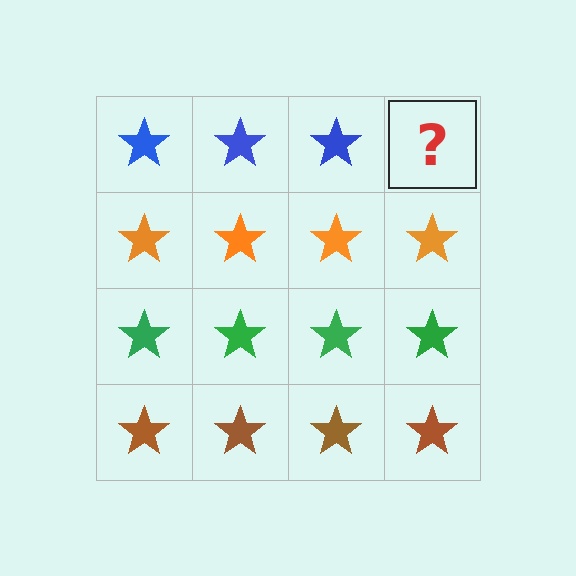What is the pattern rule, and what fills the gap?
The rule is that each row has a consistent color. The gap should be filled with a blue star.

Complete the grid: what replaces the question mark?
The question mark should be replaced with a blue star.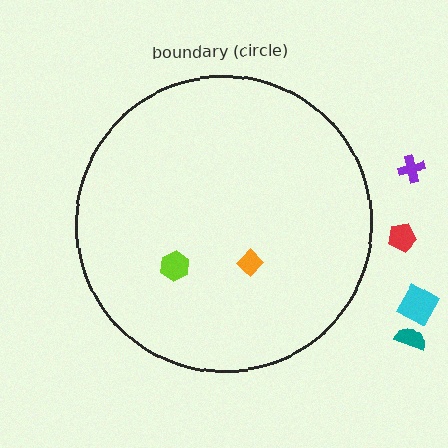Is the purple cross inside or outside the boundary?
Outside.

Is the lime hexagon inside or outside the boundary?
Inside.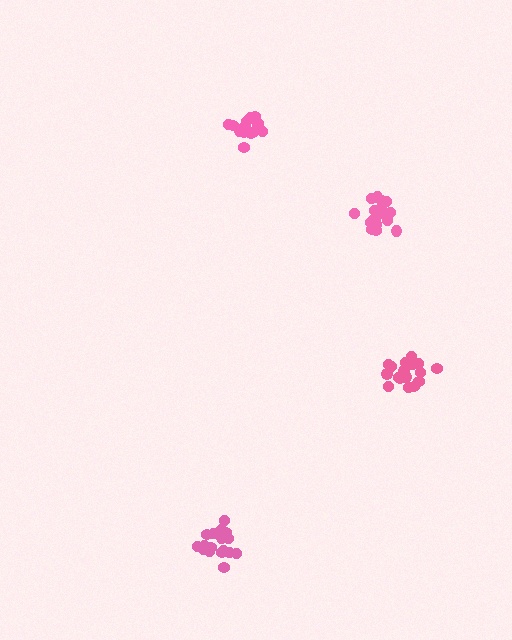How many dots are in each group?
Group 1: 17 dots, Group 2: 18 dots, Group 3: 17 dots, Group 4: 14 dots (66 total).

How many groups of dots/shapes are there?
There are 4 groups.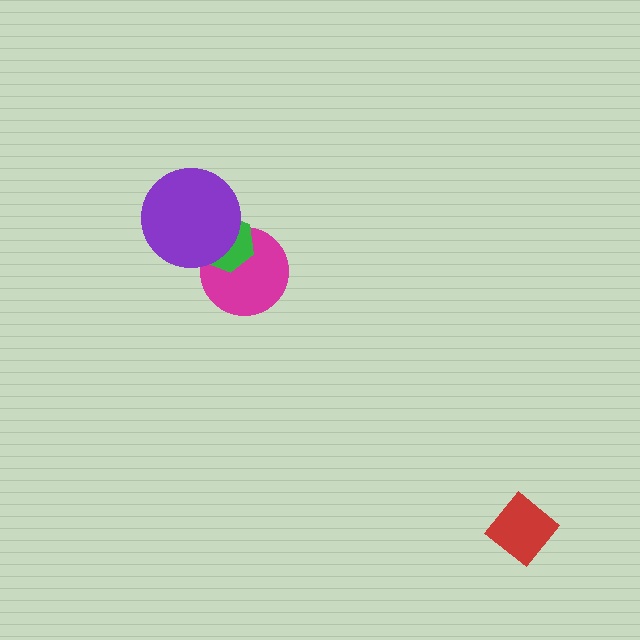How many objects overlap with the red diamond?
0 objects overlap with the red diamond.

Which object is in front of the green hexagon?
The purple circle is in front of the green hexagon.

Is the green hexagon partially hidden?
Yes, it is partially covered by another shape.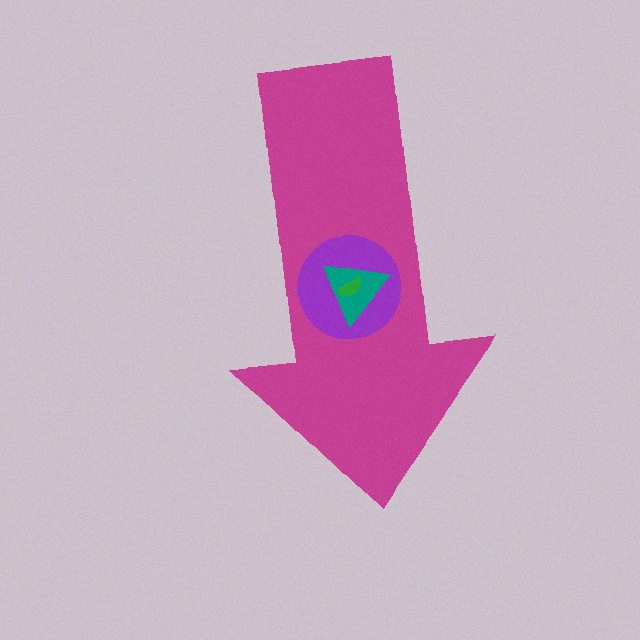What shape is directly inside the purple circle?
The teal triangle.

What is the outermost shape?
The magenta arrow.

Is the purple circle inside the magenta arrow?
Yes.